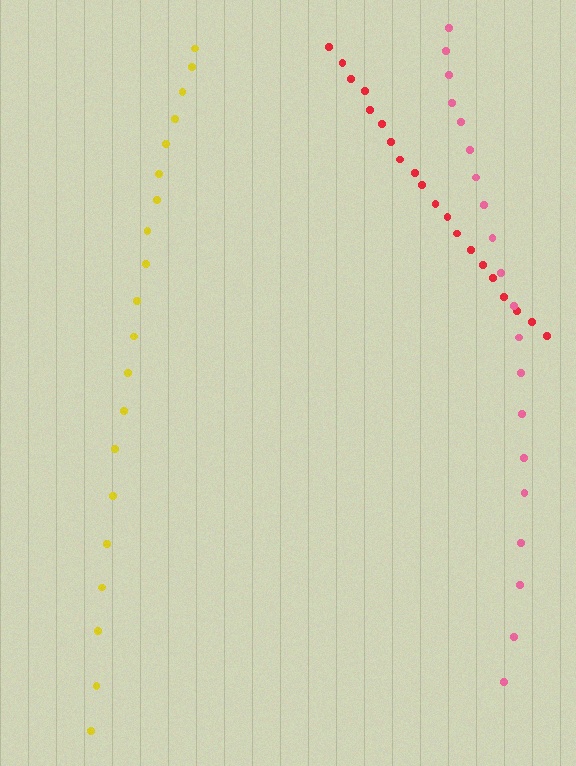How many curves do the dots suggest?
There are 3 distinct paths.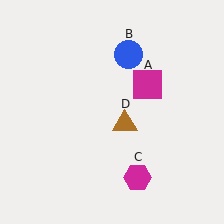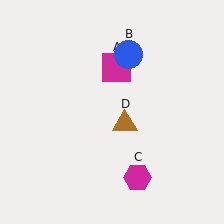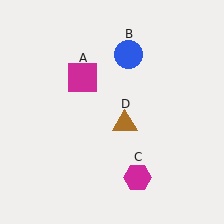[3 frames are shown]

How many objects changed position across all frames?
1 object changed position: magenta square (object A).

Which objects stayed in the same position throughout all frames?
Blue circle (object B) and magenta hexagon (object C) and brown triangle (object D) remained stationary.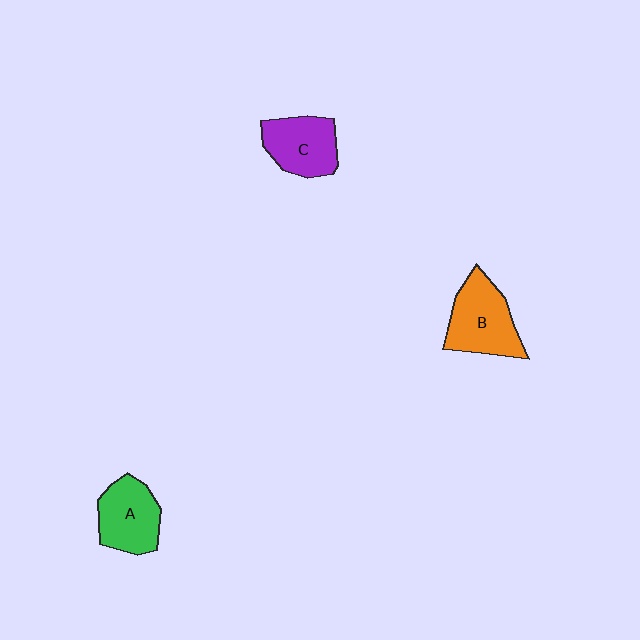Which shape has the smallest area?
Shape C (purple).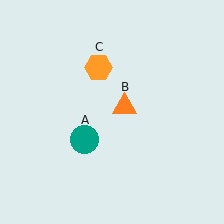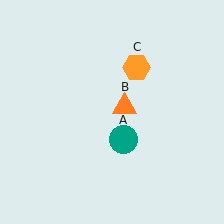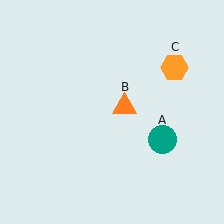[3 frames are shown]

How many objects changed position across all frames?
2 objects changed position: teal circle (object A), orange hexagon (object C).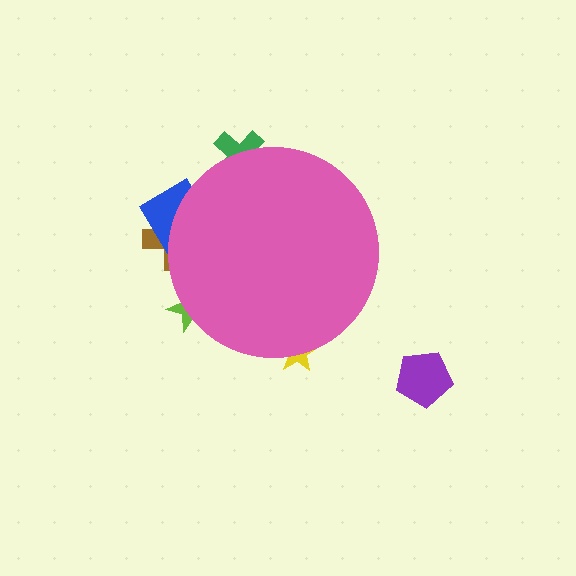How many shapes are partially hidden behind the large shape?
5 shapes are partially hidden.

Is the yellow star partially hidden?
Yes, the yellow star is partially hidden behind the pink circle.